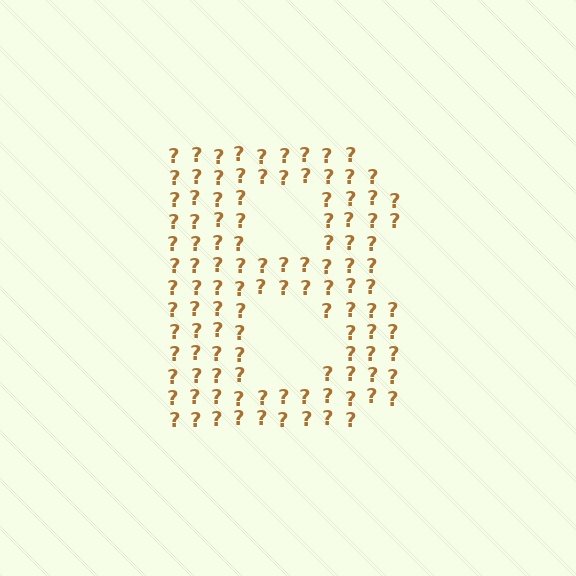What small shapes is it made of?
It is made of small question marks.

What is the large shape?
The large shape is the letter B.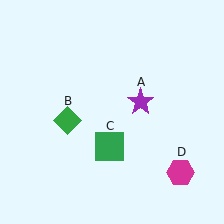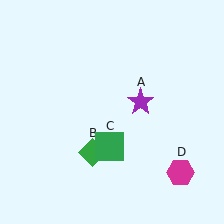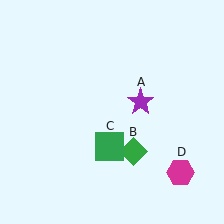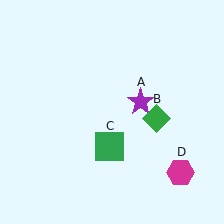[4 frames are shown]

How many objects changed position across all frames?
1 object changed position: green diamond (object B).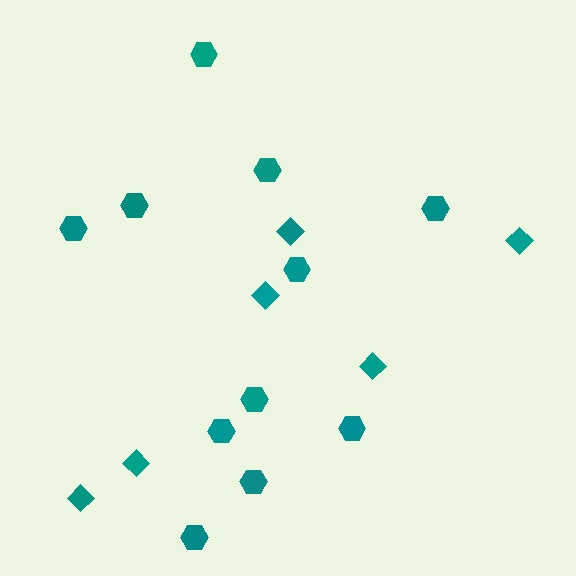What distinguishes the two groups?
There are 2 groups: one group of hexagons (11) and one group of diamonds (6).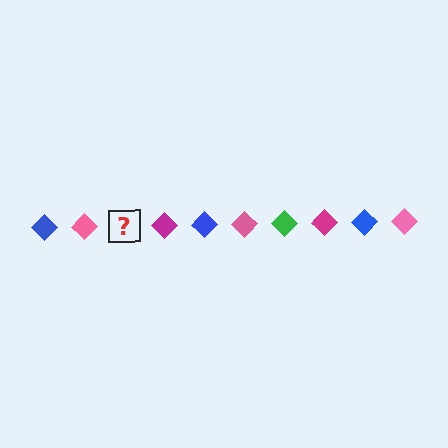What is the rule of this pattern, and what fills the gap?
The rule is that the pattern cycles through blue, pink, green, magenta diamonds. The gap should be filled with a green diamond.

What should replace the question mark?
The question mark should be replaced with a green diamond.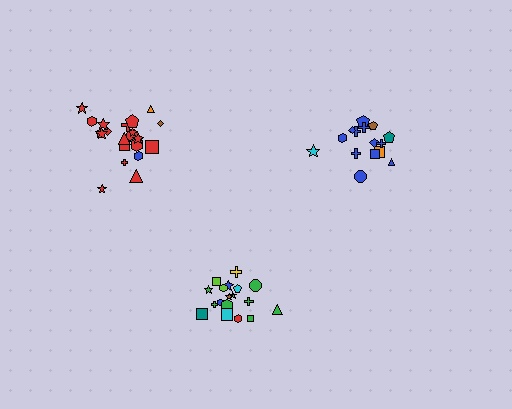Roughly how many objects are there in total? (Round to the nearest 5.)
Roughly 55 objects in total.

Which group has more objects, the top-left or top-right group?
The top-left group.